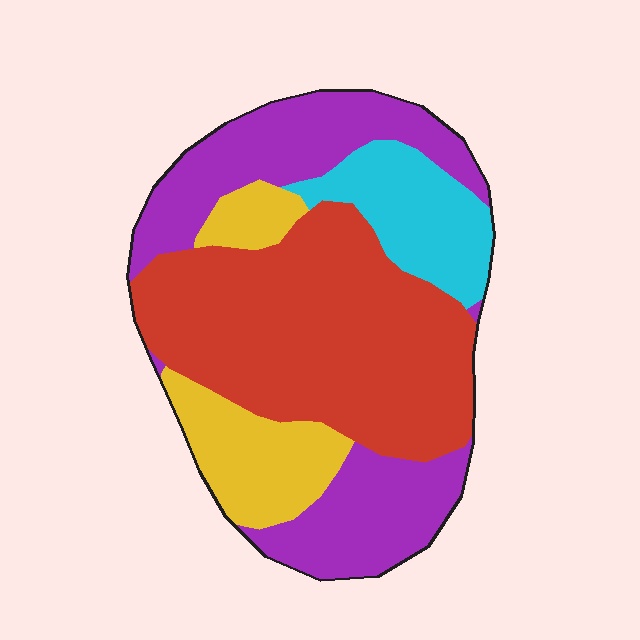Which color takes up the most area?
Red, at roughly 40%.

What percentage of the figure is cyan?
Cyan takes up about one eighth (1/8) of the figure.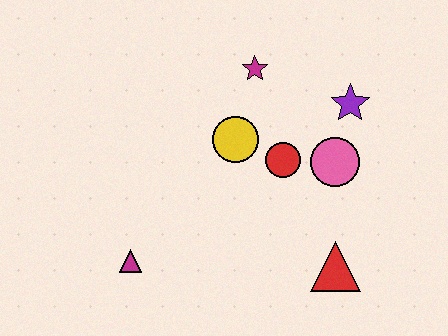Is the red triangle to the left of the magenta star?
No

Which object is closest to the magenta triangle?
The yellow circle is closest to the magenta triangle.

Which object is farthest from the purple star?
The magenta triangle is farthest from the purple star.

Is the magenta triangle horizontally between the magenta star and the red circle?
No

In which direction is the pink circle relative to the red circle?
The pink circle is to the right of the red circle.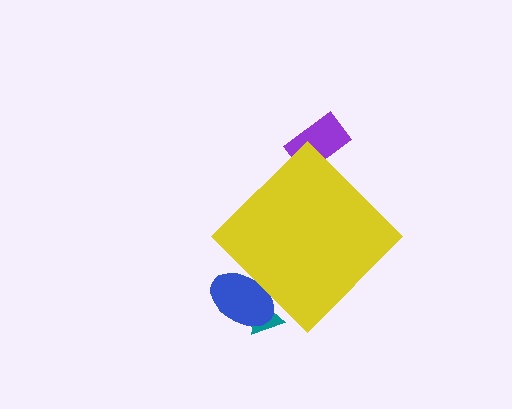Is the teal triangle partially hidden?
Yes, the teal triangle is partially hidden behind the yellow diamond.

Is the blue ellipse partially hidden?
Yes, the blue ellipse is partially hidden behind the yellow diamond.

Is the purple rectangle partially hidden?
Yes, the purple rectangle is partially hidden behind the yellow diamond.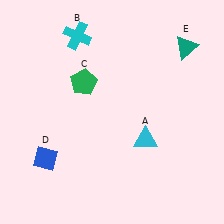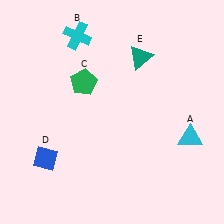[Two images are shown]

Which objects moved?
The objects that moved are: the cyan triangle (A), the teal triangle (E).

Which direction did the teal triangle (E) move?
The teal triangle (E) moved left.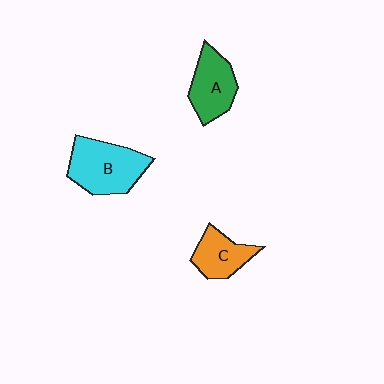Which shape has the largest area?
Shape B (cyan).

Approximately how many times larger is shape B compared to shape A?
Approximately 1.3 times.